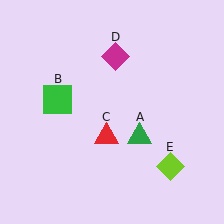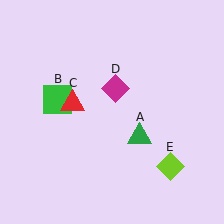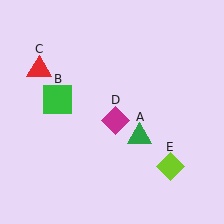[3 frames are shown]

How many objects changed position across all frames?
2 objects changed position: red triangle (object C), magenta diamond (object D).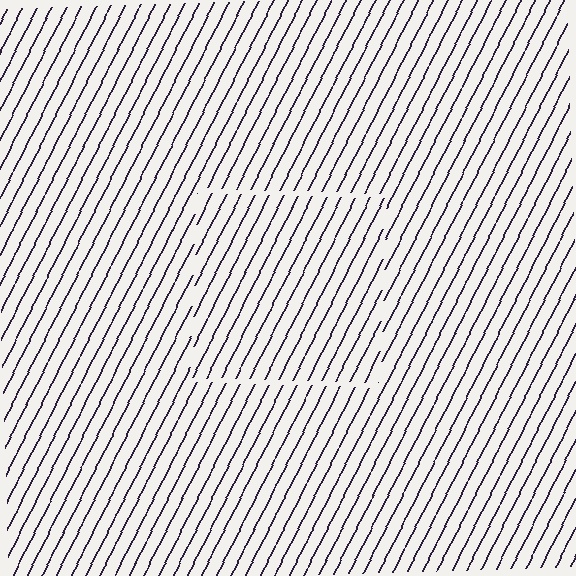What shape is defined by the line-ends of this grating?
An illusory square. The interior of the shape contains the same grating, shifted by half a period — the contour is defined by the phase discontinuity where line-ends from the inner and outer gratings abut.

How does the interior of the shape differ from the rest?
The interior of the shape contains the same grating, shifted by half a period — the contour is defined by the phase discontinuity where line-ends from the inner and outer gratings abut.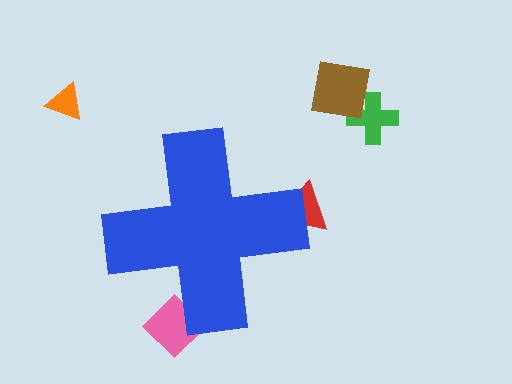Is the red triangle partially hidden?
Yes, the red triangle is partially hidden behind the blue cross.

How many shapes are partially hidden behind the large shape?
2 shapes are partially hidden.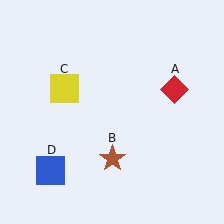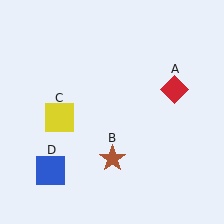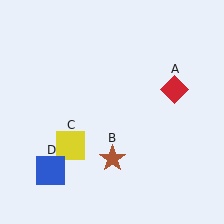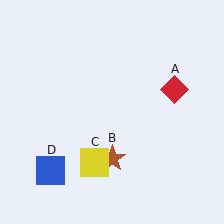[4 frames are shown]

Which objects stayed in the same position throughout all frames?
Red diamond (object A) and brown star (object B) and blue square (object D) remained stationary.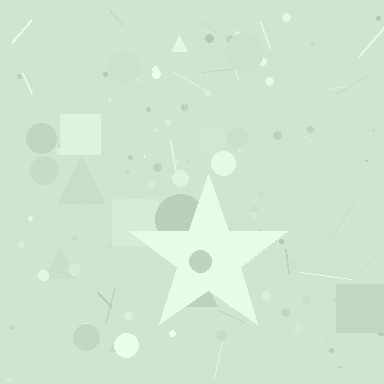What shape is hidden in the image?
A star is hidden in the image.